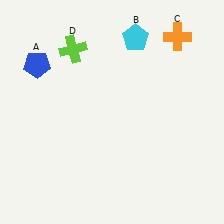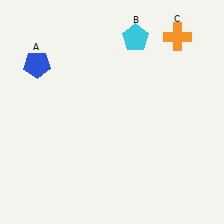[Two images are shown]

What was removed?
The lime cross (D) was removed in Image 2.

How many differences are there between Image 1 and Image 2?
There is 1 difference between the two images.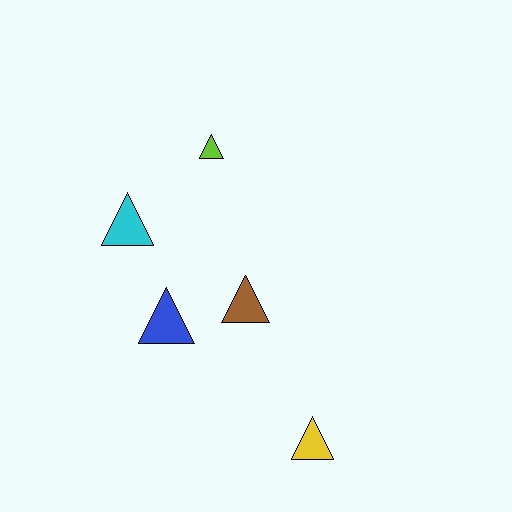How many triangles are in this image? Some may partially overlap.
There are 5 triangles.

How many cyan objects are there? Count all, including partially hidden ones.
There is 1 cyan object.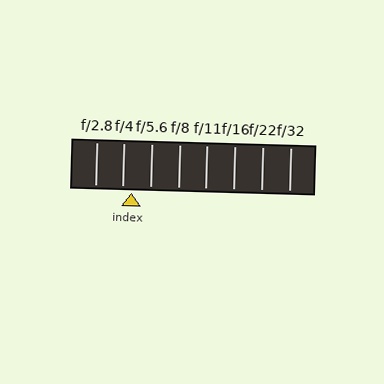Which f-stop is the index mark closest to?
The index mark is closest to f/4.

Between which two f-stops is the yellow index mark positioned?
The index mark is between f/4 and f/5.6.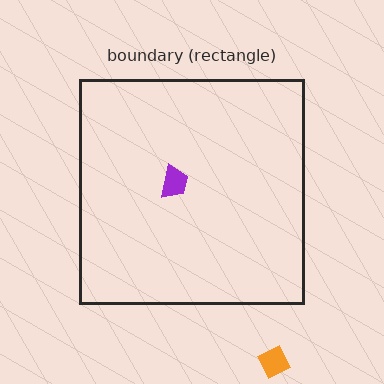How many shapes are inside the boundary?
1 inside, 1 outside.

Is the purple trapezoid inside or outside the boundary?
Inside.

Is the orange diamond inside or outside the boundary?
Outside.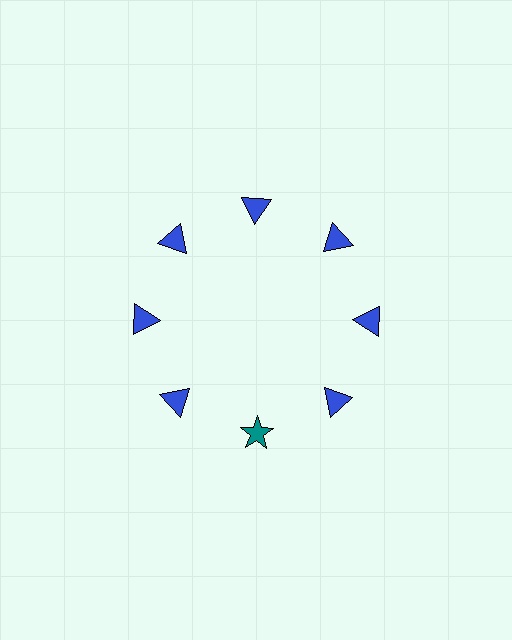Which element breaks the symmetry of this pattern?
The teal star at roughly the 6 o'clock position breaks the symmetry. All other shapes are blue triangles.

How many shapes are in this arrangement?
There are 8 shapes arranged in a ring pattern.